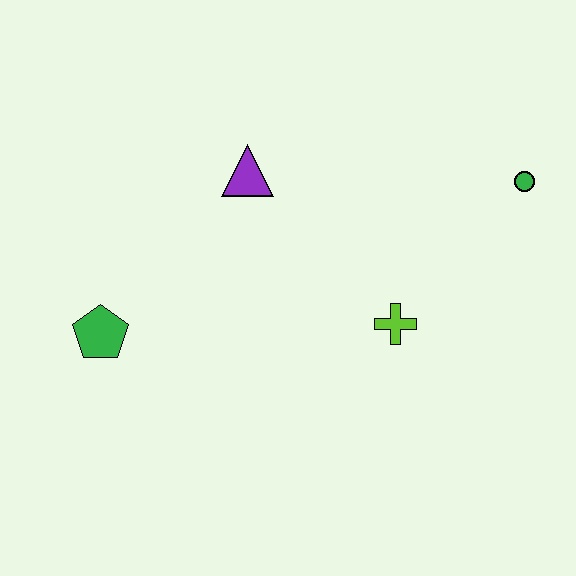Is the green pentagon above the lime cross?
No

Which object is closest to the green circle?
The lime cross is closest to the green circle.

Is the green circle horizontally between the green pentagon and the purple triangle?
No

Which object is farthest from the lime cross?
The green pentagon is farthest from the lime cross.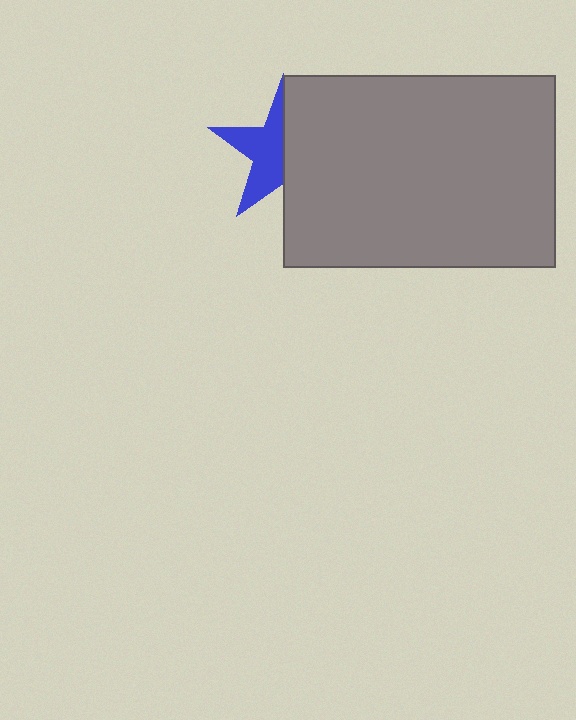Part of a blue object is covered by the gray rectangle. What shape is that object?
It is a star.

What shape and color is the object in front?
The object in front is a gray rectangle.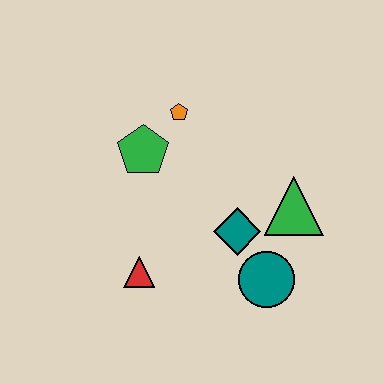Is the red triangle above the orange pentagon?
No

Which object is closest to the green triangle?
The teal diamond is closest to the green triangle.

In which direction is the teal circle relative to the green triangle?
The teal circle is below the green triangle.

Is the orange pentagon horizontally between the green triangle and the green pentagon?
Yes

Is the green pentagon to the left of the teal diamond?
Yes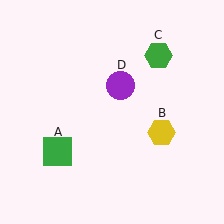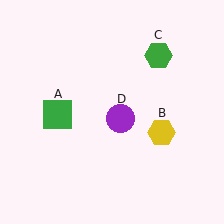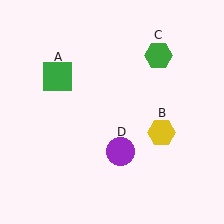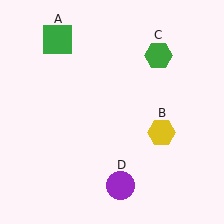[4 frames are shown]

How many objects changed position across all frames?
2 objects changed position: green square (object A), purple circle (object D).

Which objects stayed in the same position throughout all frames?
Yellow hexagon (object B) and green hexagon (object C) remained stationary.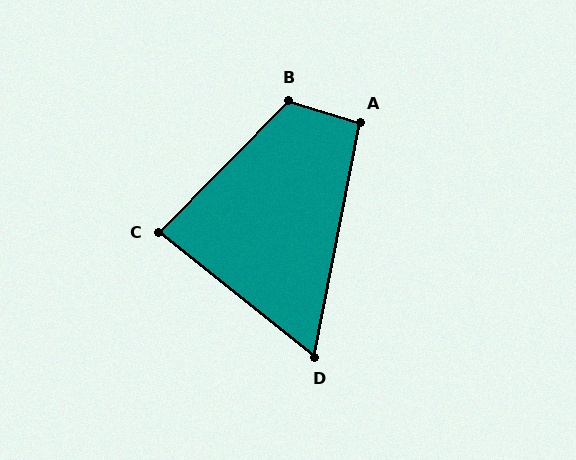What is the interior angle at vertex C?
Approximately 84 degrees (acute).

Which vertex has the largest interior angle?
B, at approximately 117 degrees.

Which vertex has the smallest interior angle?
D, at approximately 63 degrees.